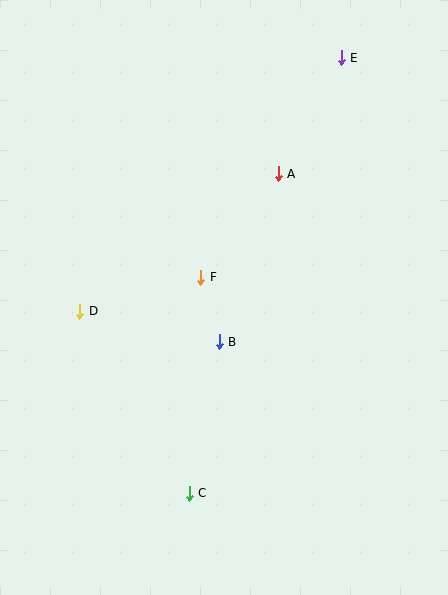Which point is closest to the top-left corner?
Point D is closest to the top-left corner.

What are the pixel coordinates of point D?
Point D is at (80, 311).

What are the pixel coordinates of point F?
Point F is at (201, 277).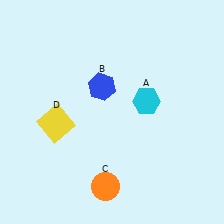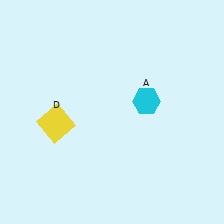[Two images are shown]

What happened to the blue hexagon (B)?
The blue hexagon (B) was removed in Image 2. It was in the top-left area of Image 1.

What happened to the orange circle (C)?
The orange circle (C) was removed in Image 2. It was in the bottom-left area of Image 1.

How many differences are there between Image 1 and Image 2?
There are 2 differences between the two images.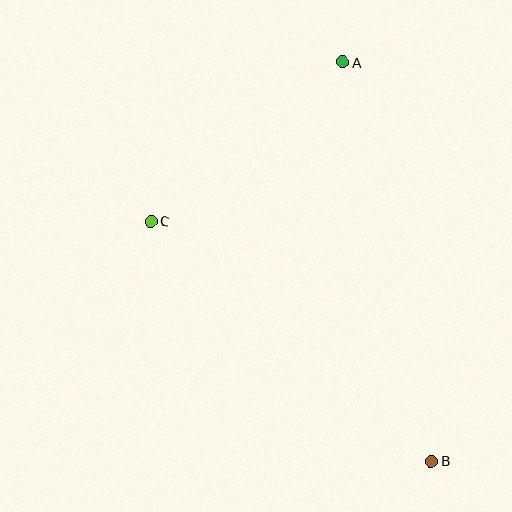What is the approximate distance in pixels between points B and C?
The distance between B and C is approximately 369 pixels.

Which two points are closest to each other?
Points A and C are closest to each other.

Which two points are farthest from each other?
Points A and B are farthest from each other.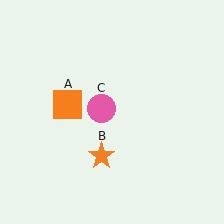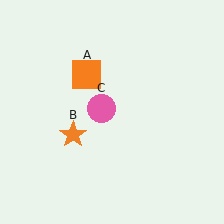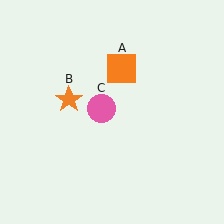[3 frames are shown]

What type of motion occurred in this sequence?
The orange square (object A), orange star (object B) rotated clockwise around the center of the scene.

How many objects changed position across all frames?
2 objects changed position: orange square (object A), orange star (object B).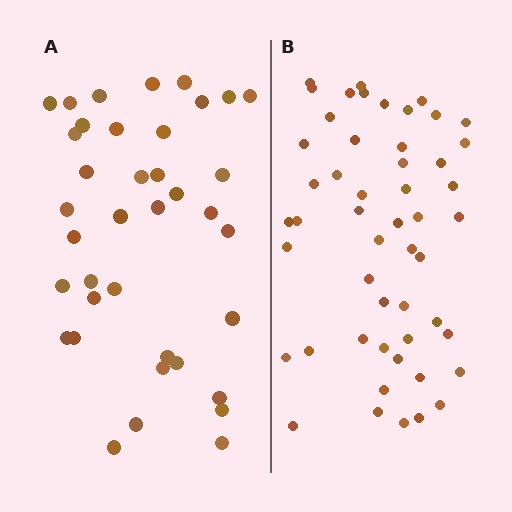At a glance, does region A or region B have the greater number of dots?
Region B (the right region) has more dots.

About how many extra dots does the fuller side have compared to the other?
Region B has approximately 15 more dots than region A.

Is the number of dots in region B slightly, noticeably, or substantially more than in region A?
Region B has noticeably more, but not dramatically so. The ratio is roughly 1.3 to 1.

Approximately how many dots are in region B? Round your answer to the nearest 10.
About 50 dots. (The exact count is 51, which rounds to 50.)